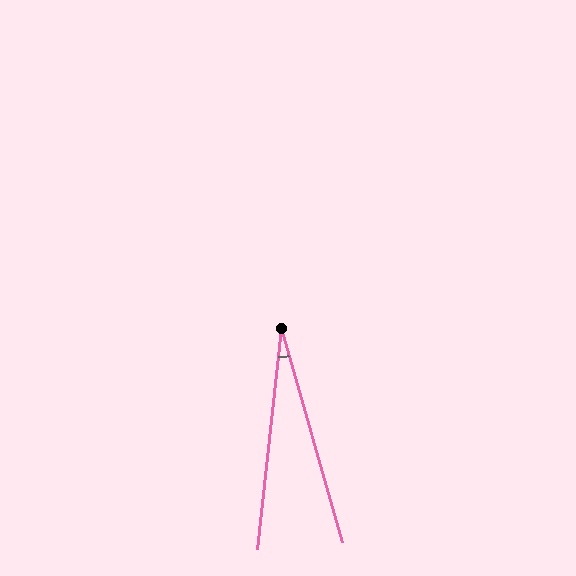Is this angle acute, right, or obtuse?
It is acute.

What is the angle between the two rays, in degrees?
Approximately 22 degrees.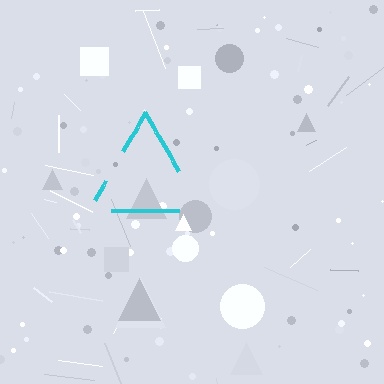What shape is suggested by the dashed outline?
The dashed outline suggests a triangle.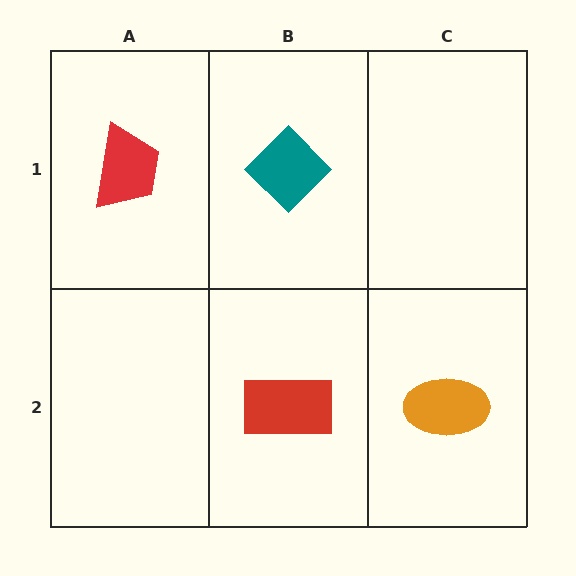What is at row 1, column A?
A red trapezoid.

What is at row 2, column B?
A red rectangle.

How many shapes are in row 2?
2 shapes.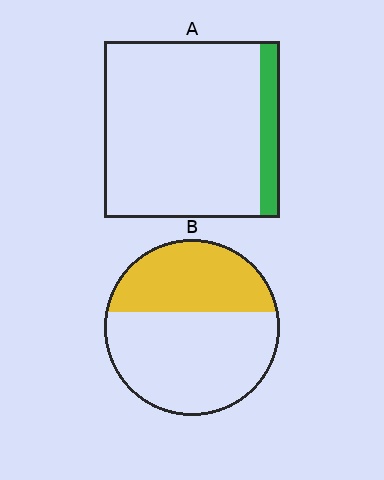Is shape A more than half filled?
No.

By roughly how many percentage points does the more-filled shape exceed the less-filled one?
By roughly 30 percentage points (B over A).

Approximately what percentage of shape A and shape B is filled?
A is approximately 10% and B is approximately 40%.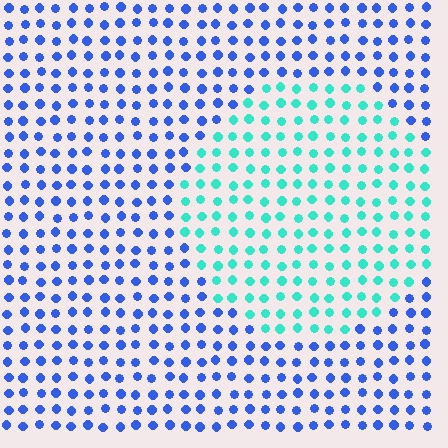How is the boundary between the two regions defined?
The boundary is defined purely by a slight shift in hue (about 57 degrees). Spacing, size, and orientation are identical on both sides.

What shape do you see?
I see a circle.